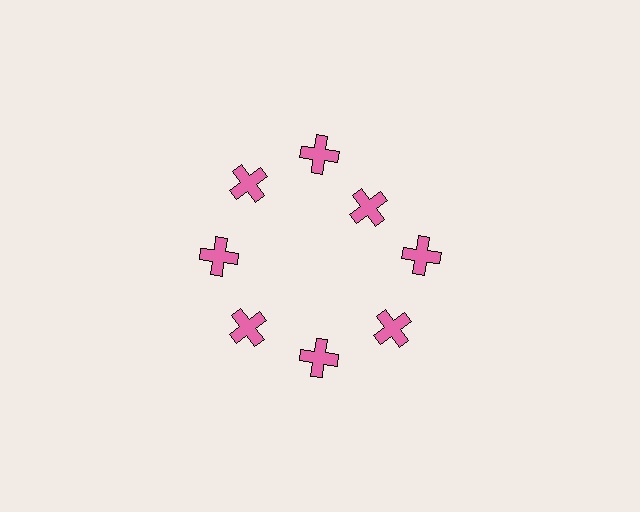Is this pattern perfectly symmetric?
No. The 8 pink crosses are arranged in a ring, but one element near the 2 o'clock position is pulled inward toward the center, breaking the 8-fold rotational symmetry.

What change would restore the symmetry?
The symmetry would be restored by moving it outward, back onto the ring so that all 8 crosses sit at equal angles and equal distance from the center.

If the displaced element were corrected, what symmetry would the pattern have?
It would have 8-fold rotational symmetry — the pattern would map onto itself every 45 degrees.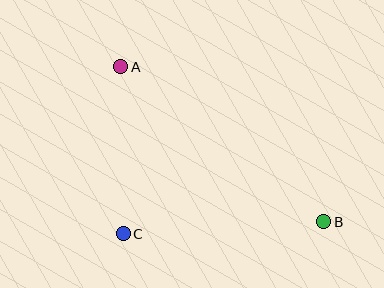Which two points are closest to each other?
Points A and C are closest to each other.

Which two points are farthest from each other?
Points A and B are farthest from each other.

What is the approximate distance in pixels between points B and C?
The distance between B and C is approximately 201 pixels.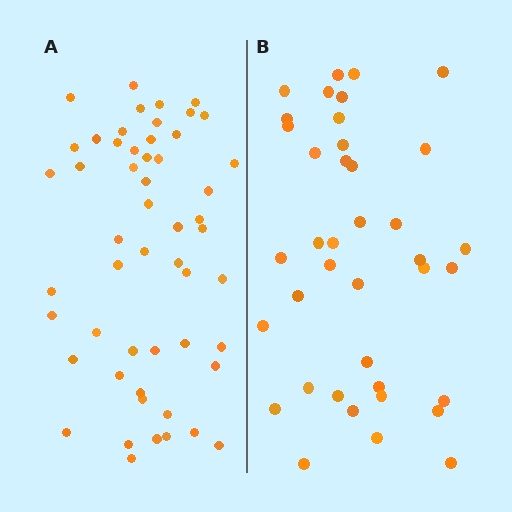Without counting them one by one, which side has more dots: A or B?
Region A (the left region) has more dots.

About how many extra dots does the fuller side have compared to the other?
Region A has approximately 15 more dots than region B.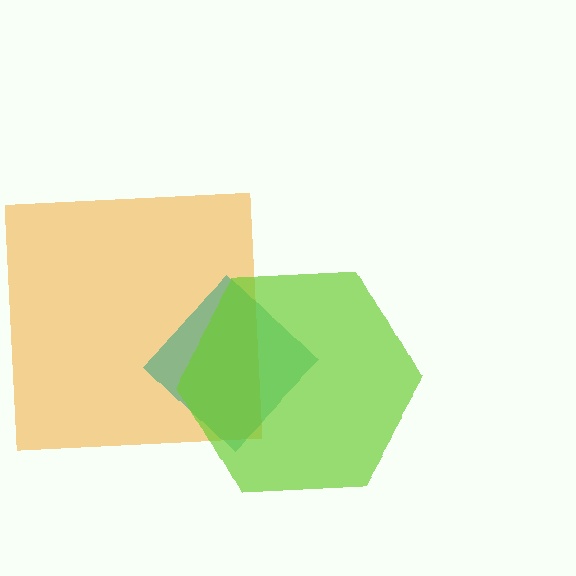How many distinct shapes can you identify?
There are 3 distinct shapes: an orange square, a teal diamond, a lime hexagon.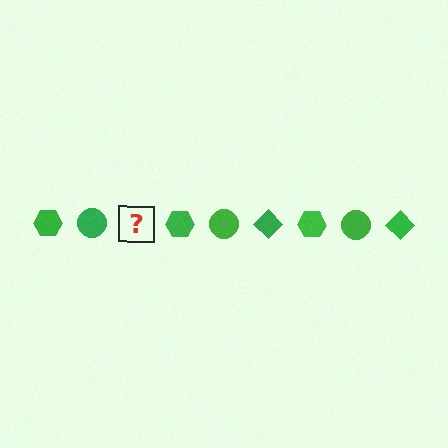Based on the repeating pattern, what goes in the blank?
The blank should be a green diamond.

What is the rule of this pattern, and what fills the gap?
The rule is that the pattern cycles through hexagon, circle, diamond shapes in green. The gap should be filled with a green diamond.